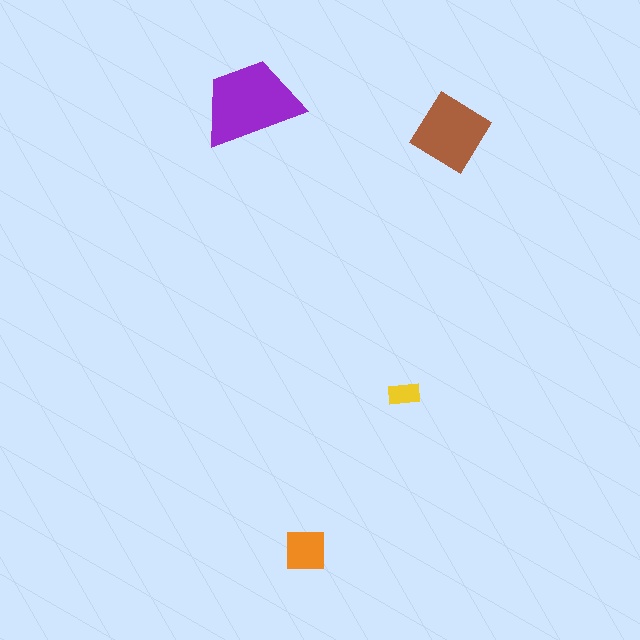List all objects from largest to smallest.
The purple trapezoid, the brown diamond, the orange square, the yellow rectangle.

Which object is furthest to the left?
The purple trapezoid is leftmost.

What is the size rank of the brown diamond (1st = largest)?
2nd.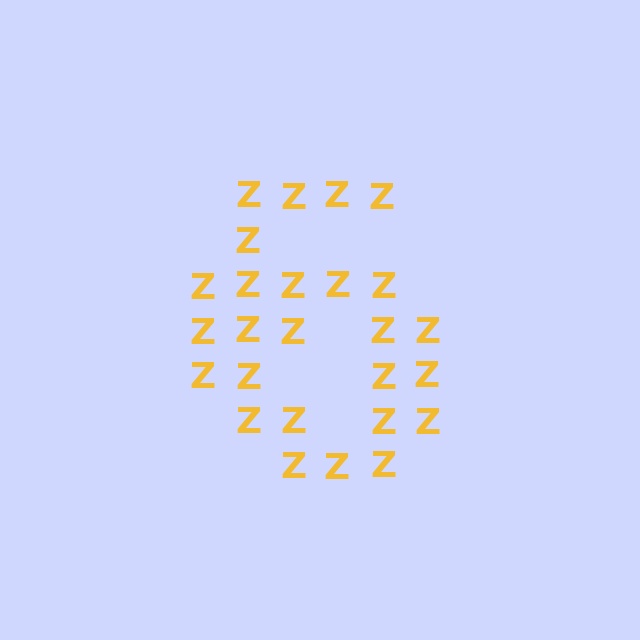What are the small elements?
The small elements are letter Z's.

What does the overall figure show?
The overall figure shows the digit 6.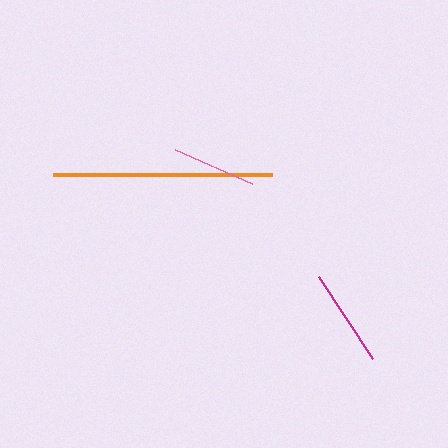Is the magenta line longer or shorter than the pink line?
The magenta line is longer than the pink line.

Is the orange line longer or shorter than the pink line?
The orange line is longer than the pink line.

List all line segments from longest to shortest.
From longest to shortest: orange, magenta, pink.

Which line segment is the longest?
The orange line is the longest at approximately 220 pixels.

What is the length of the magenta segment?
The magenta segment is approximately 98 pixels long.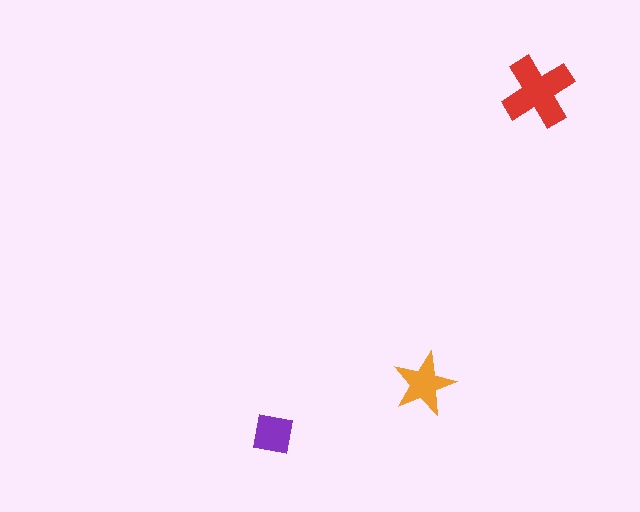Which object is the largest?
The red cross.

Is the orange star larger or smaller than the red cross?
Smaller.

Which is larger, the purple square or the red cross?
The red cross.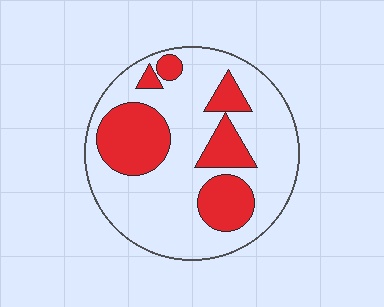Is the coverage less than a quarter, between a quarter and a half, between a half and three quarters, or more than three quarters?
Between a quarter and a half.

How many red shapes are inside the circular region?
6.